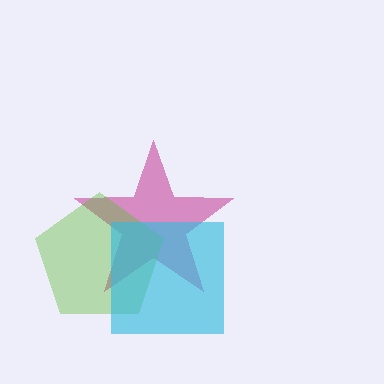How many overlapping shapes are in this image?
There are 3 overlapping shapes in the image.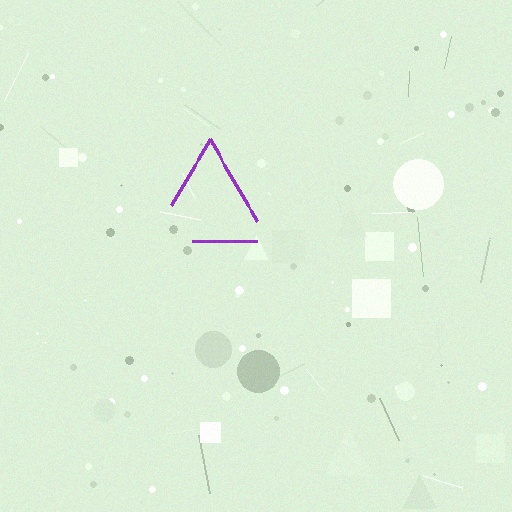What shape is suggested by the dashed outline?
The dashed outline suggests a triangle.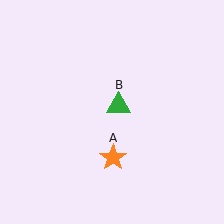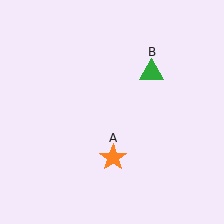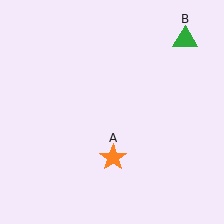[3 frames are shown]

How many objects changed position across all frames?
1 object changed position: green triangle (object B).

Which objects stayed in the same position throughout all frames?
Orange star (object A) remained stationary.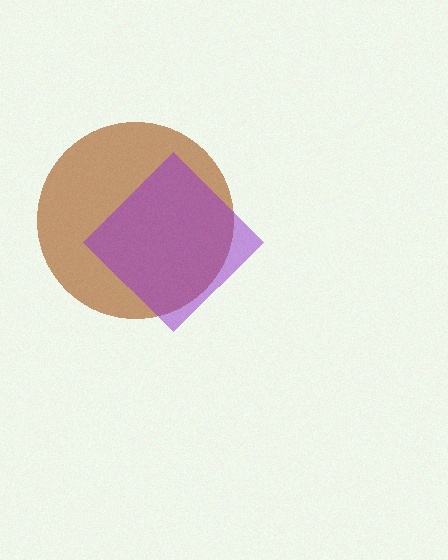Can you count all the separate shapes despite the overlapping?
Yes, there are 2 separate shapes.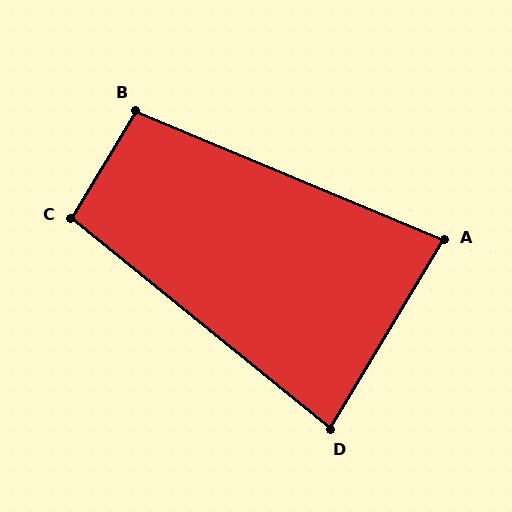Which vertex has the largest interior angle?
C, at approximately 98 degrees.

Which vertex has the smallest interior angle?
A, at approximately 82 degrees.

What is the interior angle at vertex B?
Approximately 98 degrees (obtuse).